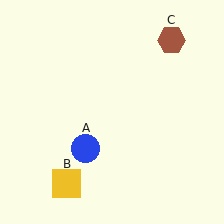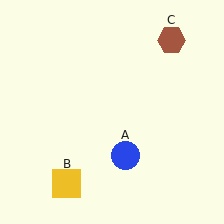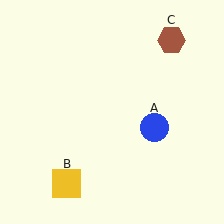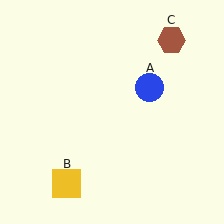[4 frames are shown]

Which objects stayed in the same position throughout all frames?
Yellow square (object B) and brown hexagon (object C) remained stationary.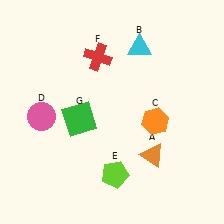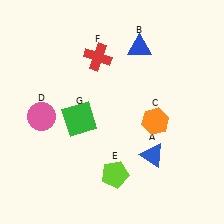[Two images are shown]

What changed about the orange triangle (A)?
In Image 1, A is orange. In Image 2, it changed to blue.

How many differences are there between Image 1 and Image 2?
There are 2 differences between the two images.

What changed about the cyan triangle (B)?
In Image 1, B is cyan. In Image 2, it changed to blue.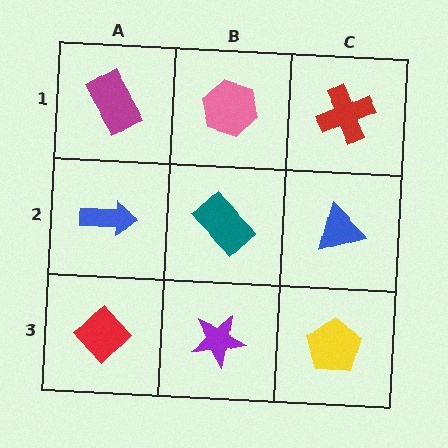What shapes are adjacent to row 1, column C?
A blue triangle (row 2, column C), a pink hexagon (row 1, column B).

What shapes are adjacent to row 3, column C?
A blue triangle (row 2, column C), a purple star (row 3, column B).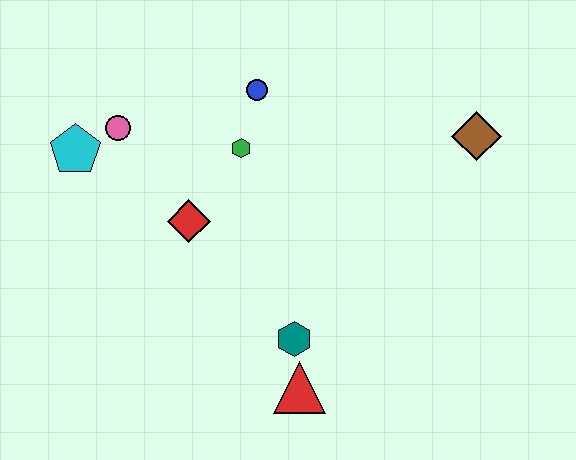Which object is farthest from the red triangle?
The cyan pentagon is farthest from the red triangle.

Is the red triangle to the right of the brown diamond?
No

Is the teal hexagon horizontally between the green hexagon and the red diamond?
No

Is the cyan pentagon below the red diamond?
No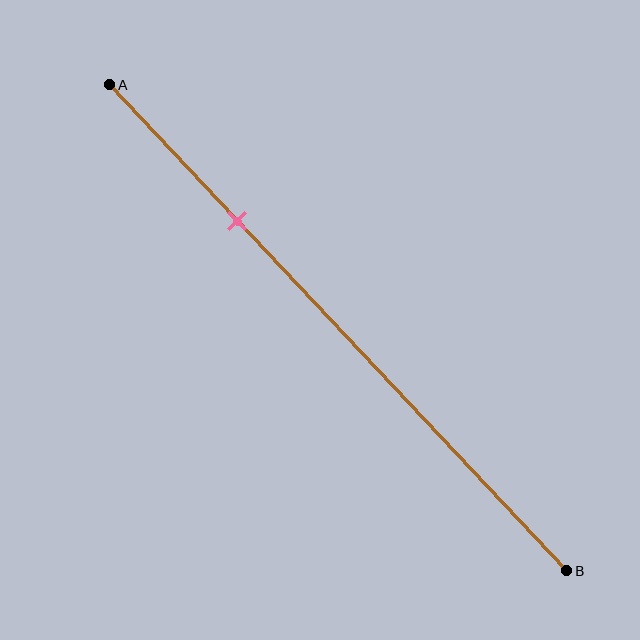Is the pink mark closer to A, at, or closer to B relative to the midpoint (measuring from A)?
The pink mark is closer to point A than the midpoint of segment AB.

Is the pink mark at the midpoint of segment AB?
No, the mark is at about 30% from A, not at the 50% midpoint.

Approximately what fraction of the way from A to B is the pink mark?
The pink mark is approximately 30% of the way from A to B.